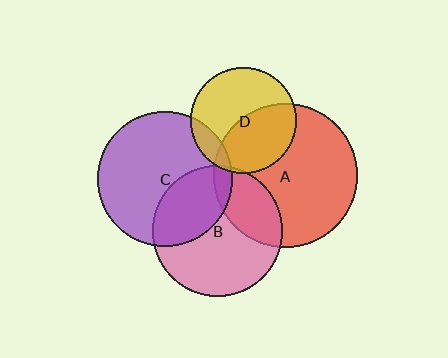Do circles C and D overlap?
Yes.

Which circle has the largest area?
Circle A (red).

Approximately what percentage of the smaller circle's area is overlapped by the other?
Approximately 10%.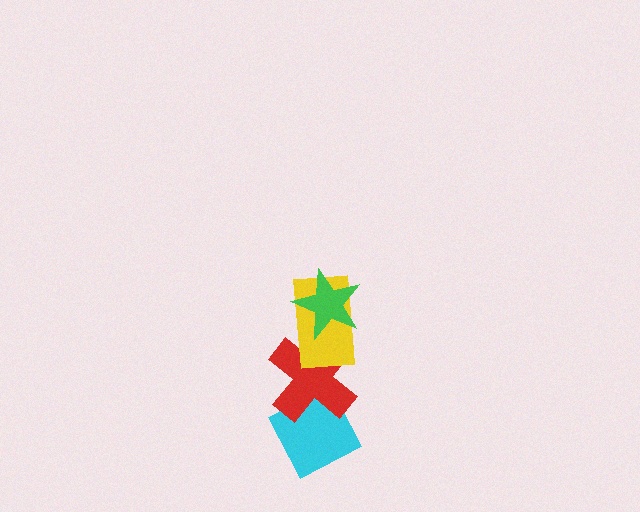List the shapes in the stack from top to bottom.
From top to bottom: the green star, the yellow rectangle, the red cross, the cyan diamond.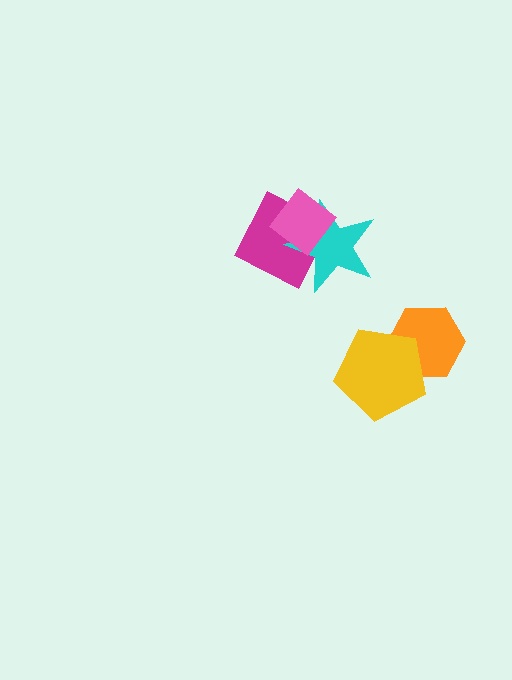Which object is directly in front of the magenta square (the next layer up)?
The cyan star is directly in front of the magenta square.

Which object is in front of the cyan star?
The pink diamond is in front of the cyan star.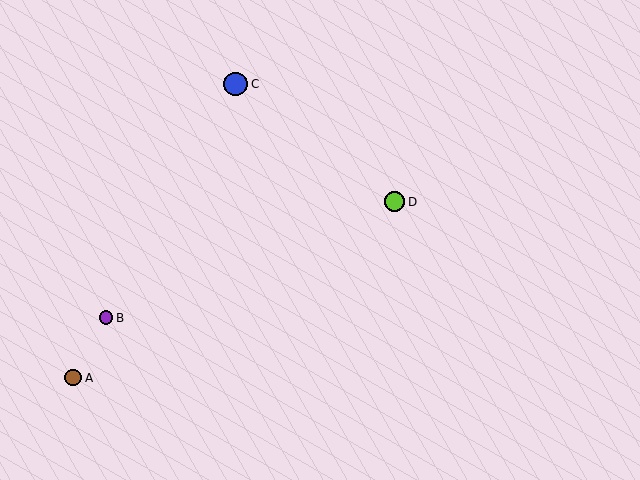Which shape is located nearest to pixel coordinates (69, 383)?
The brown circle (labeled A) at (73, 378) is nearest to that location.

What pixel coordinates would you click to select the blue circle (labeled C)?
Click at (236, 84) to select the blue circle C.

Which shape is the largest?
The blue circle (labeled C) is the largest.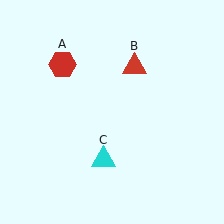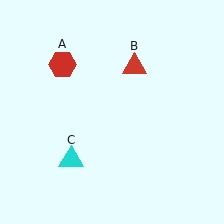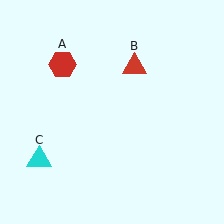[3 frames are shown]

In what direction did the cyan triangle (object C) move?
The cyan triangle (object C) moved left.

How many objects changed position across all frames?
1 object changed position: cyan triangle (object C).